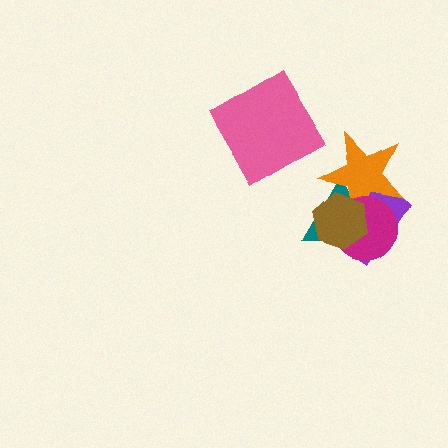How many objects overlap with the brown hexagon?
4 objects overlap with the brown hexagon.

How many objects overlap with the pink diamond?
0 objects overlap with the pink diamond.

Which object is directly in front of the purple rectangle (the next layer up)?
The orange star is directly in front of the purple rectangle.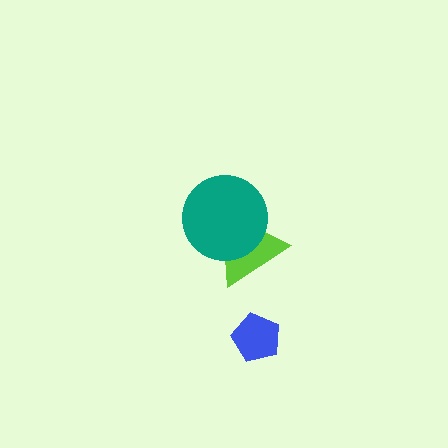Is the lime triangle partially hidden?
Yes, it is partially covered by another shape.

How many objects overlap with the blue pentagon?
0 objects overlap with the blue pentagon.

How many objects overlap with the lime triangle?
1 object overlaps with the lime triangle.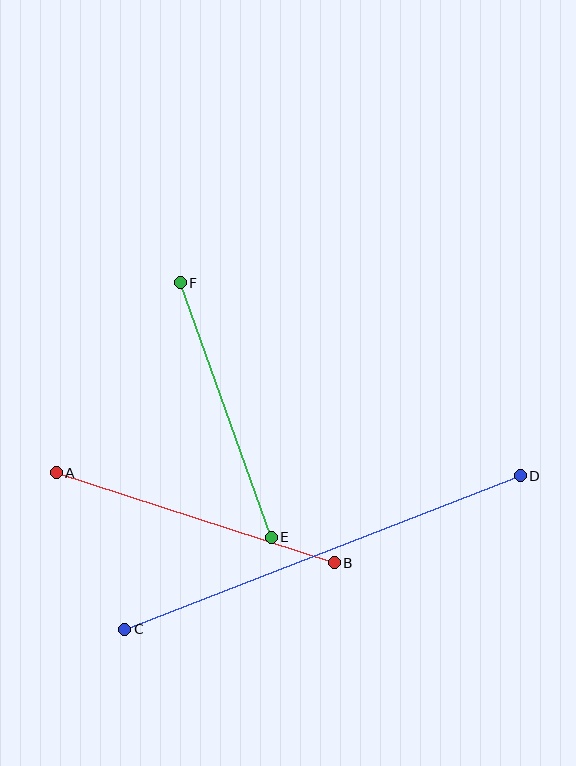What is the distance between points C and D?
The distance is approximately 425 pixels.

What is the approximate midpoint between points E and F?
The midpoint is at approximately (226, 410) pixels.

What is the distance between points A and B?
The distance is approximately 293 pixels.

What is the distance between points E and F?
The distance is approximately 270 pixels.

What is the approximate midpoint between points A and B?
The midpoint is at approximately (195, 518) pixels.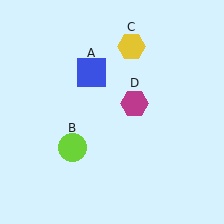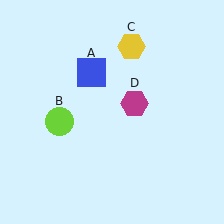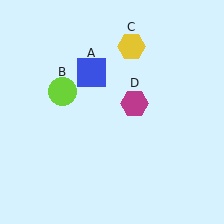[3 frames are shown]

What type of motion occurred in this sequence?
The lime circle (object B) rotated clockwise around the center of the scene.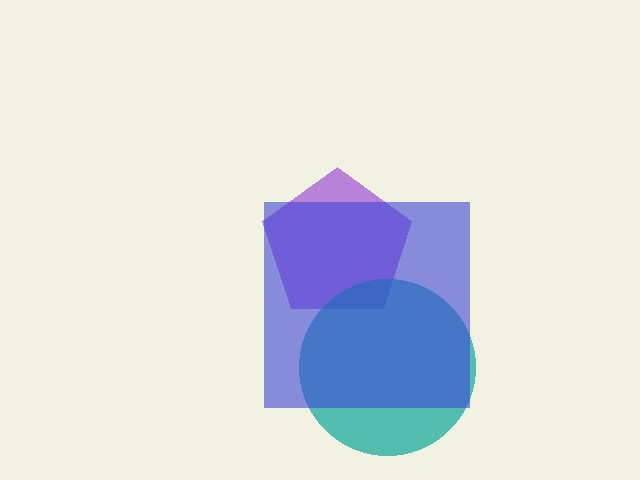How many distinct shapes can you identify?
There are 3 distinct shapes: a purple pentagon, a teal circle, a blue square.